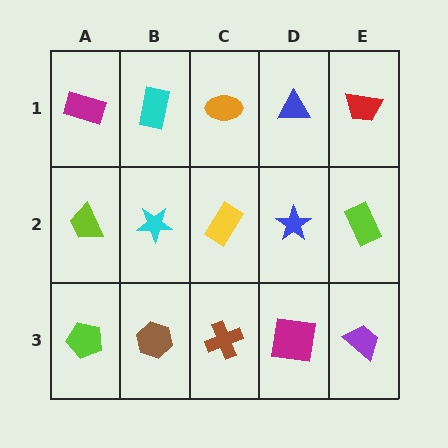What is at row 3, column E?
A purple trapezoid.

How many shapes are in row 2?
5 shapes.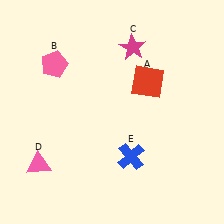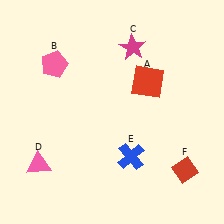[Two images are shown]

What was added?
A red diamond (F) was added in Image 2.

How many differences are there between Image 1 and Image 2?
There is 1 difference between the two images.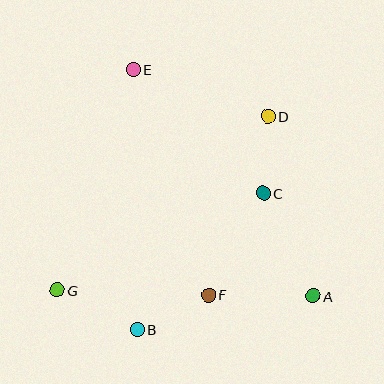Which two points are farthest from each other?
Points A and E are farthest from each other.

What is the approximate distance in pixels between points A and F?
The distance between A and F is approximately 105 pixels.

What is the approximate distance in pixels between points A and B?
The distance between A and B is approximately 179 pixels.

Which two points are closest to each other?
Points C and D are closest to each other.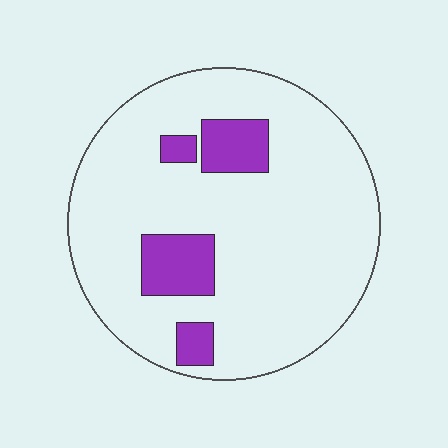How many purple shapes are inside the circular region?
4.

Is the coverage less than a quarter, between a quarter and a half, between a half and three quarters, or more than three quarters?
Less than a quarter.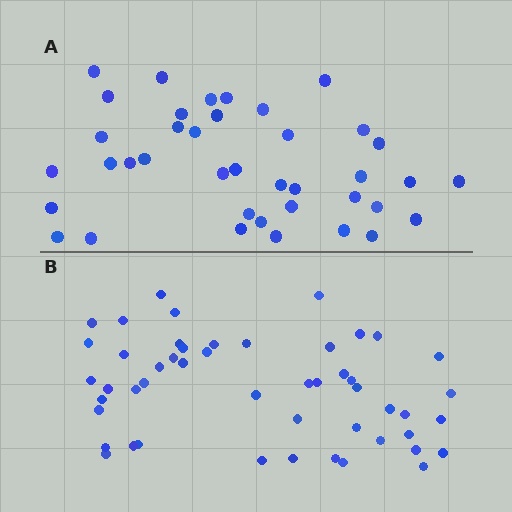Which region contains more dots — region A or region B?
Region B (the bottom region) has more dots.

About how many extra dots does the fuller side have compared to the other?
Region B has roughly 12 or so more dots than region A.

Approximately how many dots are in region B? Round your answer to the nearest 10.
About 50 dots.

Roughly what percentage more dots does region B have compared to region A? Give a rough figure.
About 30% more.